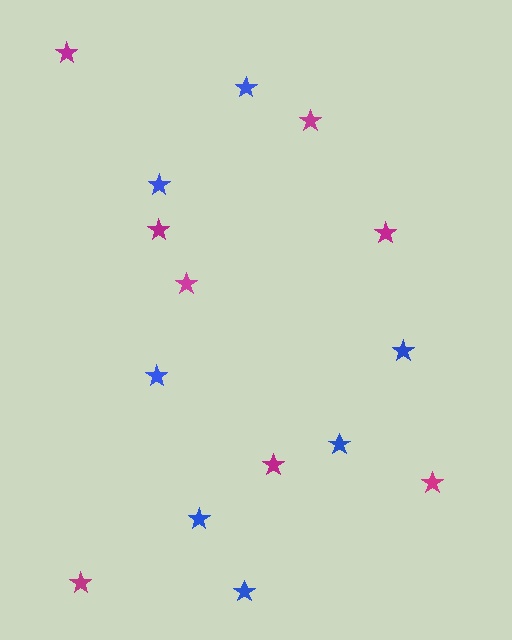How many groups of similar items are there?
There are 2 groups: one group of magenta stars (8) and one group of blue stars (7).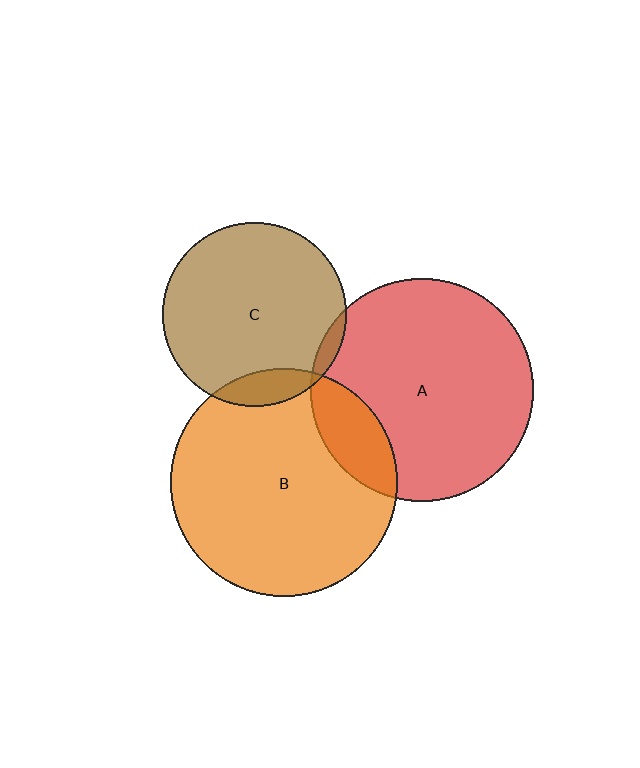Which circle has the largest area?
Circle B (orange).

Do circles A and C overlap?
Yes.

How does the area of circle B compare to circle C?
Approximately 1.5 times.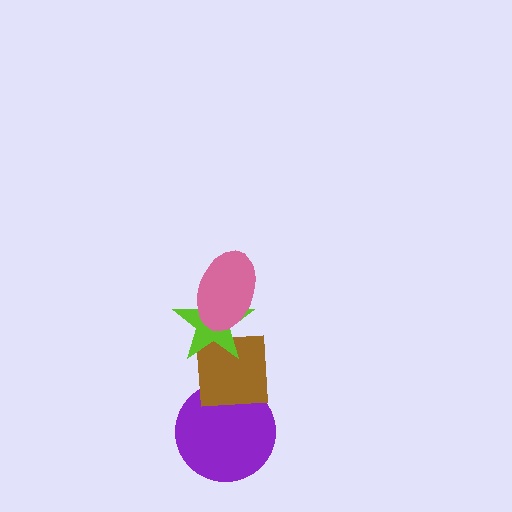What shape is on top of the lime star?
The pink ellipse is on top of the lime star.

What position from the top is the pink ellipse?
The pink ellipse is 1st from the top.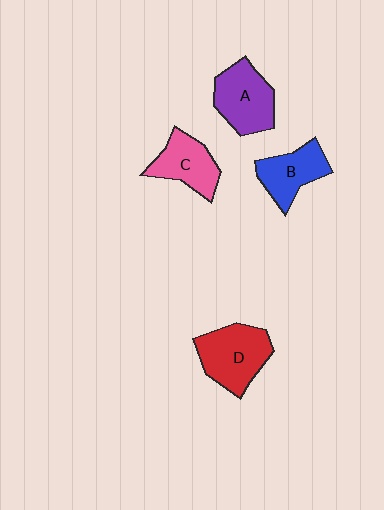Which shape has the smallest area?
Shape B (blue).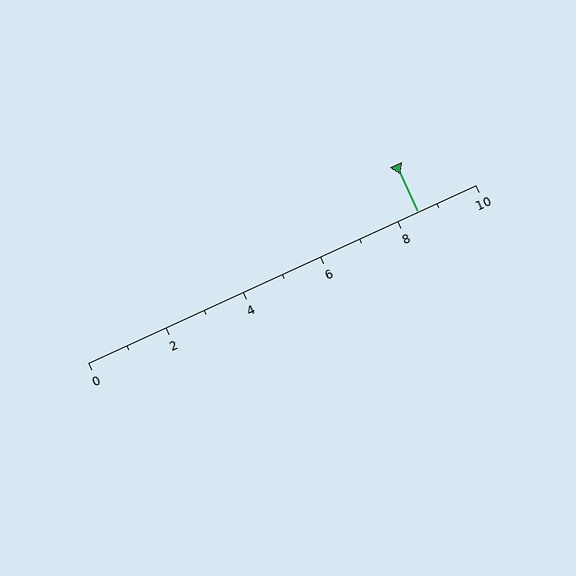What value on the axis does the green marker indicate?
The marker indicates approximately 8.5.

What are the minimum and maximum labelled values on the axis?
The axis runs from 0 to 10.